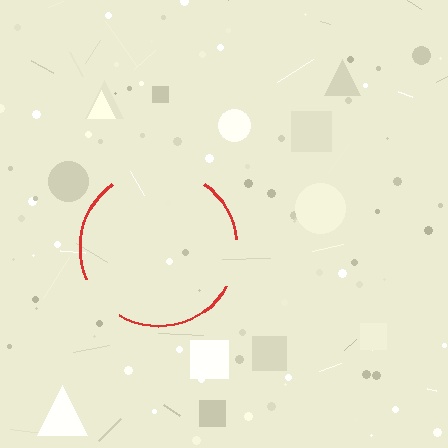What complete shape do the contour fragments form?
The contour fragments form a circle.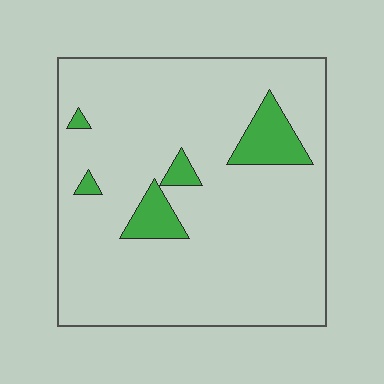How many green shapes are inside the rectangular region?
5.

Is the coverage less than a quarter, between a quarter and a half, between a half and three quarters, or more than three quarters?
Less than a quarter.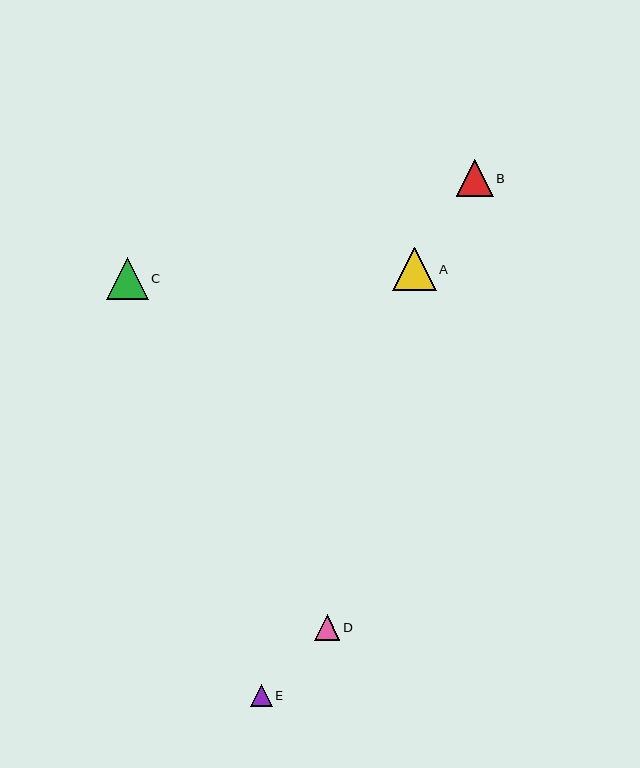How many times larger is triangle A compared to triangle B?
Triangle A is approximately 1.2 times the size of triangle B.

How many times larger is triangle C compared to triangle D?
Triangle C is approximately 1.6 times the size of triangle D.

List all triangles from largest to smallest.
From largest to smallest: A, C, B, D, E.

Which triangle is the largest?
Triangle A is the largest with a size of approximately 44 pixels.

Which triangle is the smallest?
Triangle E is the smallest with a size of approximately 22 pixels.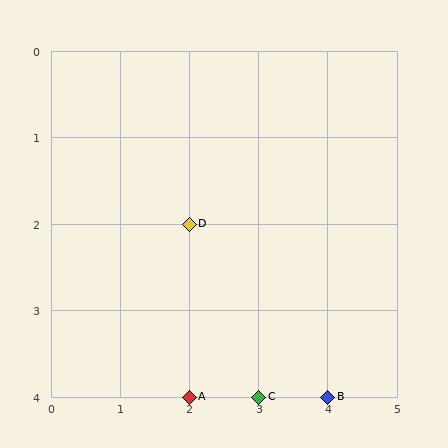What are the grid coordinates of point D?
Point D is at grid coordinates (2, 2).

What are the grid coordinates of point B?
Point B is at grid coordinates (4, 4).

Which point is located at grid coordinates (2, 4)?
Point A is at (2, 4).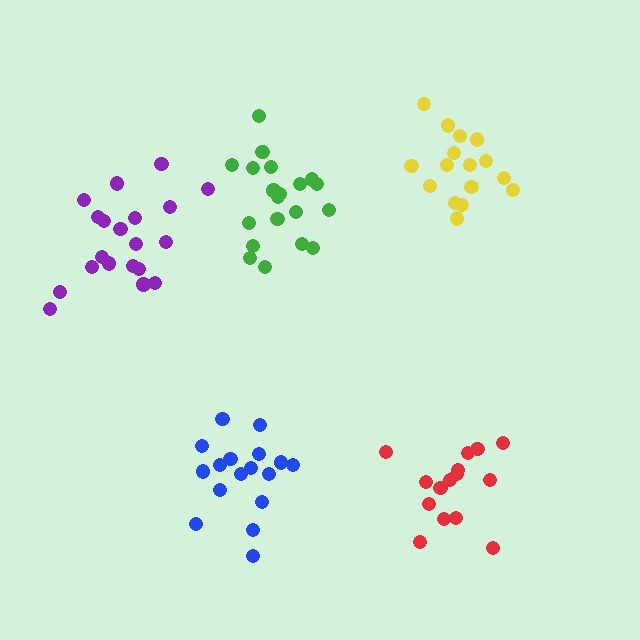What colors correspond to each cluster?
The clusters are colored: blue, green, red, purple, yellow.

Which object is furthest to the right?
The yellow cluster is rightmost.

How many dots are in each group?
Group 1: 17 dots, Group 2: 20 dots, Group 3: 15 dots, Group 4: 20 dots, Group 5: 16 dots (88 total).